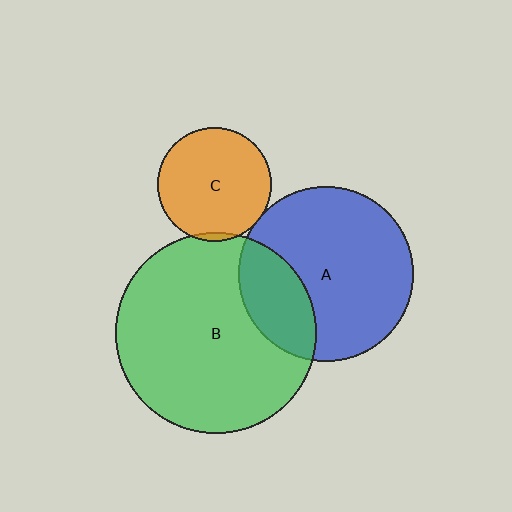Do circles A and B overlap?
Yes.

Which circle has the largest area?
Circle B (green).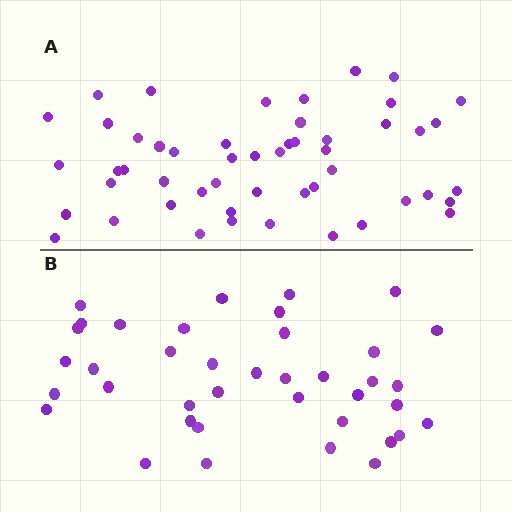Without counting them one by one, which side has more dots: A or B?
Region A (the top region) has more dots.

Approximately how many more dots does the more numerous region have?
Region A has roughly 12 or so more dots than region B.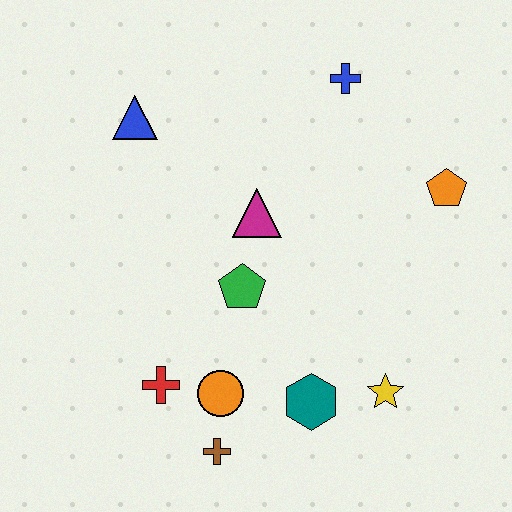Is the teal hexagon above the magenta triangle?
No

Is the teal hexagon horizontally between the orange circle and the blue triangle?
No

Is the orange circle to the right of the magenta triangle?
No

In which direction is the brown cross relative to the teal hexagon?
The brown cross is to the left of the teal hexagon.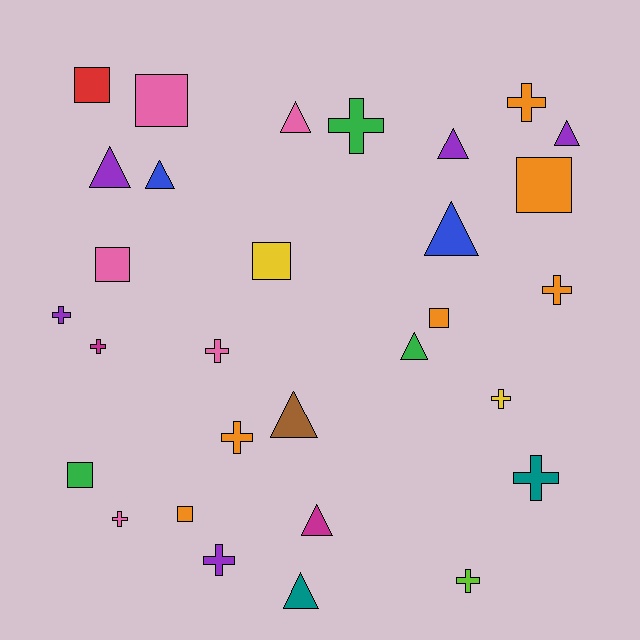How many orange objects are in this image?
There are 6 orange objects.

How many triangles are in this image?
There are 10 triangles.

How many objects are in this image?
There are 30 objects.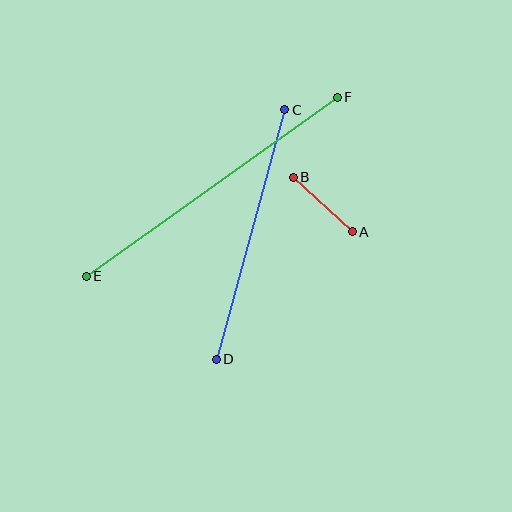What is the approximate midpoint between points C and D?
The midpoint is at approximately (251, 234) pixels.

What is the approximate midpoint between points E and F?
The midpoint is at approximately (212, 187) pixels.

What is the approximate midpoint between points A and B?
The midpoint is at approximately (323, 205) pixels.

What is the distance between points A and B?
The distance is approximately 80 pixels.